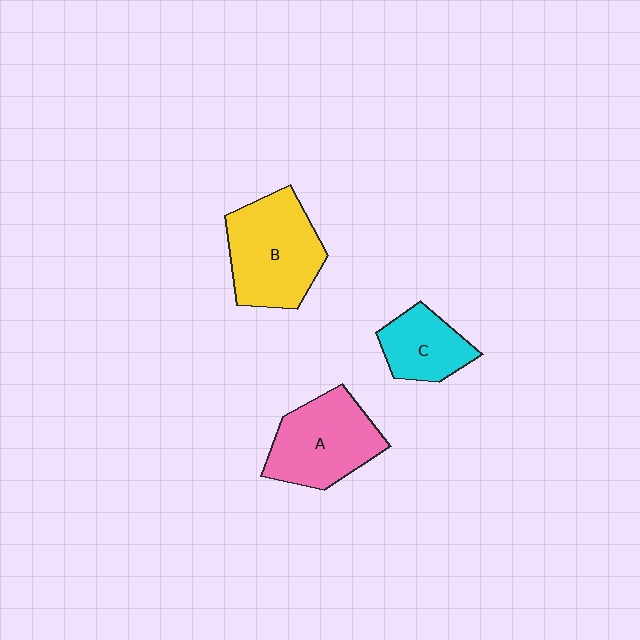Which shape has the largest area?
Shape B (yellow).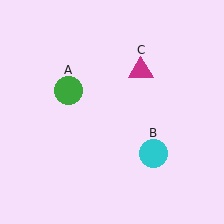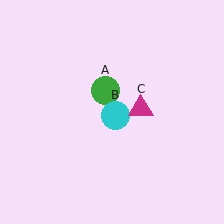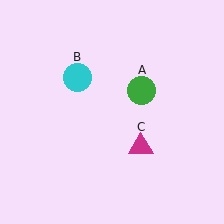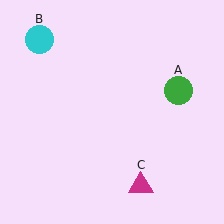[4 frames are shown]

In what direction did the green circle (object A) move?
The green circle (object A) moved right.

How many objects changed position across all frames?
3 objects changed position: green circle (object A), cyan circle (object B), magenta triangle (object C).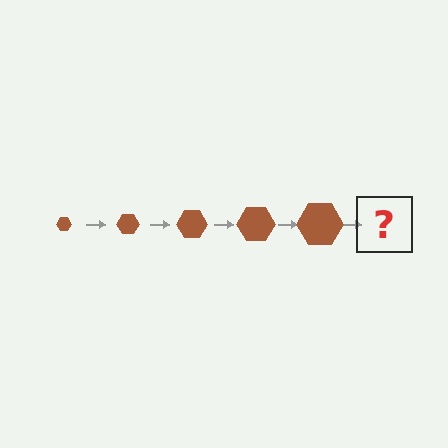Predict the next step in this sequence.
The next step is a brown hexagon, larger than the previous one.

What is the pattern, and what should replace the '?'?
The pattern is that the hexagon gets progressively larger each step. The '?' should be a brown hexagon, larger than the previous one.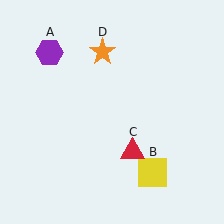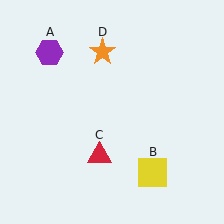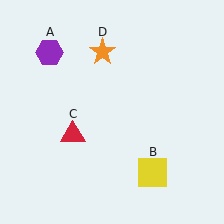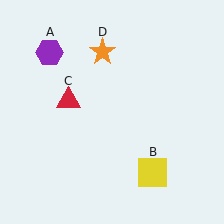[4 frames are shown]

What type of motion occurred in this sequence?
The red triangle (object C) rotated clockwise around the center of the scene.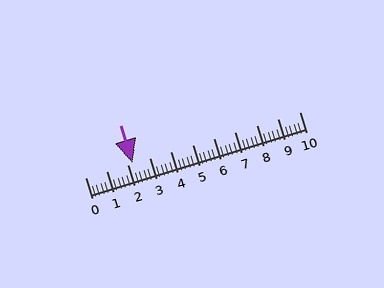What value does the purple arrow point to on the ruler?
The purple arrow points to approximately 2.2.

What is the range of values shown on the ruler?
The ruler shows values from 0 to 10.